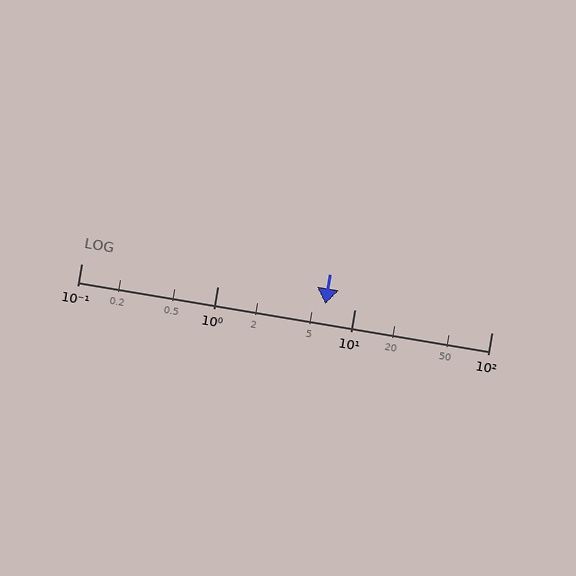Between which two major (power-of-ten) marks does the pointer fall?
The pointer is between 1 and 10.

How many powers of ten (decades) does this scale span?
The scale spans 3 decades, from 0.1 to 100.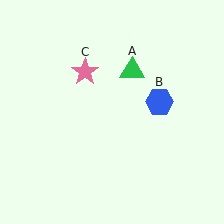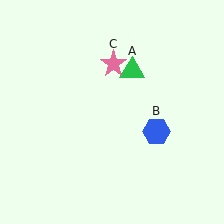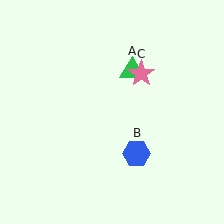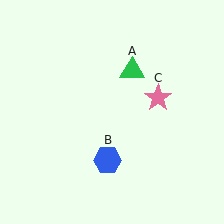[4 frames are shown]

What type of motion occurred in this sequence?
The blue hexagon (object B), pink star (object C) rotated clockwise around the center of the scene.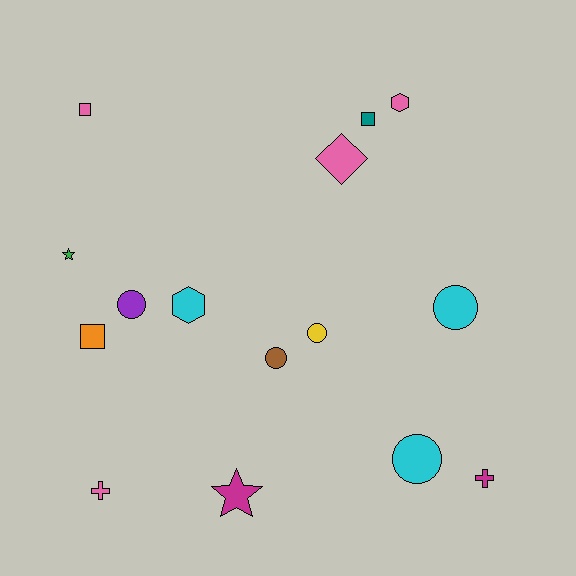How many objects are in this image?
There are 15 objects.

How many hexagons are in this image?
There are 2 hexagons.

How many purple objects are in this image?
There is 1 purple object.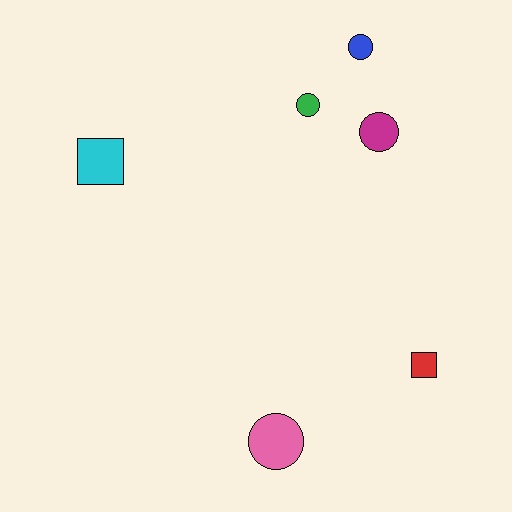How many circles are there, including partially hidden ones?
There are 4 circles.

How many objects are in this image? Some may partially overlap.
There are 6 objects.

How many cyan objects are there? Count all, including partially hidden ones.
There is 1 cyan object.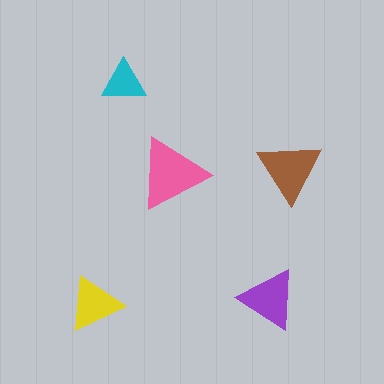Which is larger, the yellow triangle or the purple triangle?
The purple one.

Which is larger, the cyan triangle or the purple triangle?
The purple one.